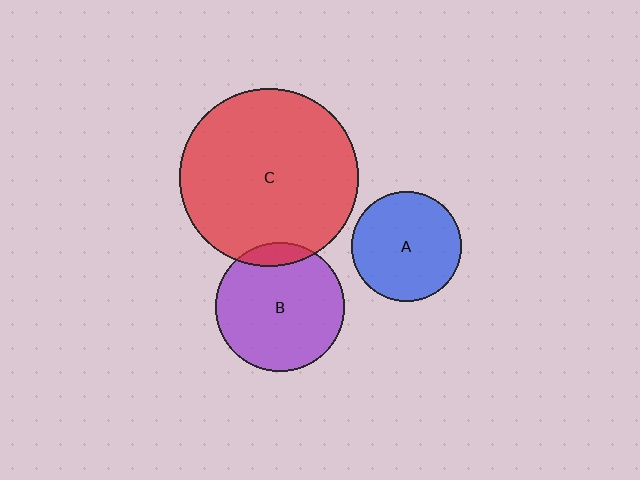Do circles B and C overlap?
Yes.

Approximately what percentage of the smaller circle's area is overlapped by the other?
Approximately 10%.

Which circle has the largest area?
Circle C (red).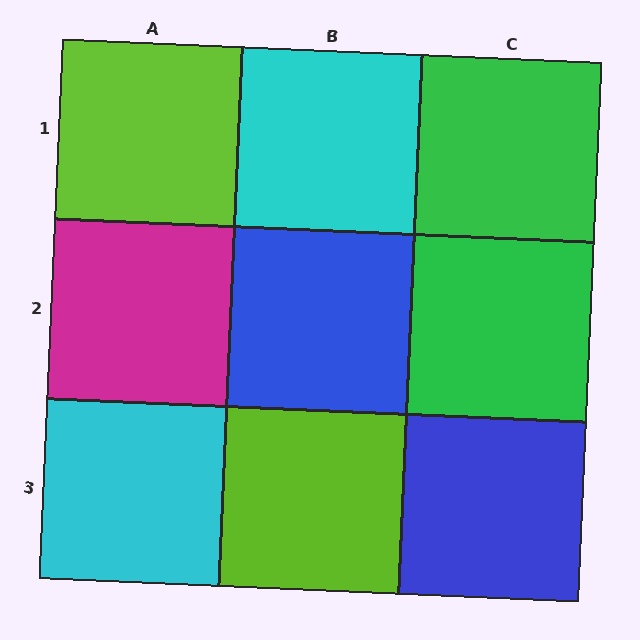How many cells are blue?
2 cells are blue.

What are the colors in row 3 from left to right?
Cyan, lime, blue.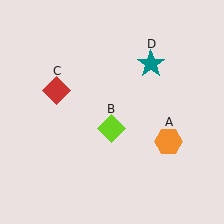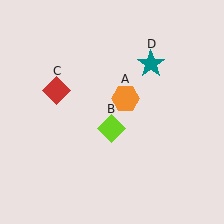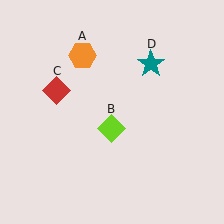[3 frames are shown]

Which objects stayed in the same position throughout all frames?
Lime diamond (object B) and red diamond (object C) and teal star (object D) remained stationary.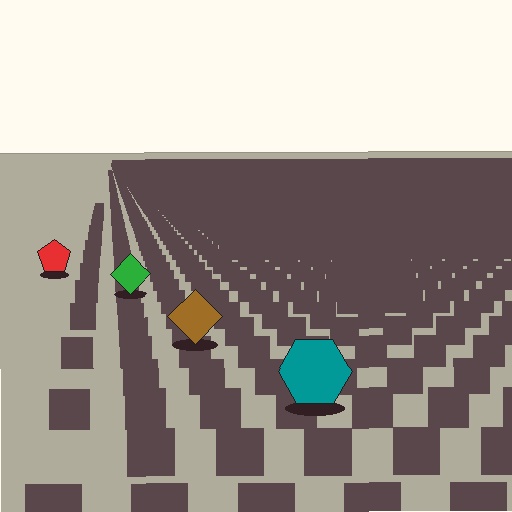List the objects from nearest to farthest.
From nearest to farthest: the teal hexagon, the brown diamond, the green diamond, the red pentagon.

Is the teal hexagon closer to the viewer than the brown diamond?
Yes. The teal hexagon is closer — you can tell from the texture gradient: the ground texture is coarser near it.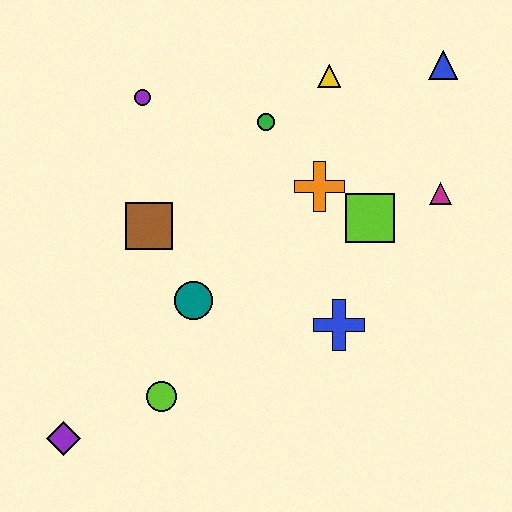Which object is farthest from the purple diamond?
The blue triangle is farthest from the purple diamond.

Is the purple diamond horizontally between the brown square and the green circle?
No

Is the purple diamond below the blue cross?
Yes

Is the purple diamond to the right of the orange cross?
No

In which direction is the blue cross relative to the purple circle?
The blue cross is below the purple circle.